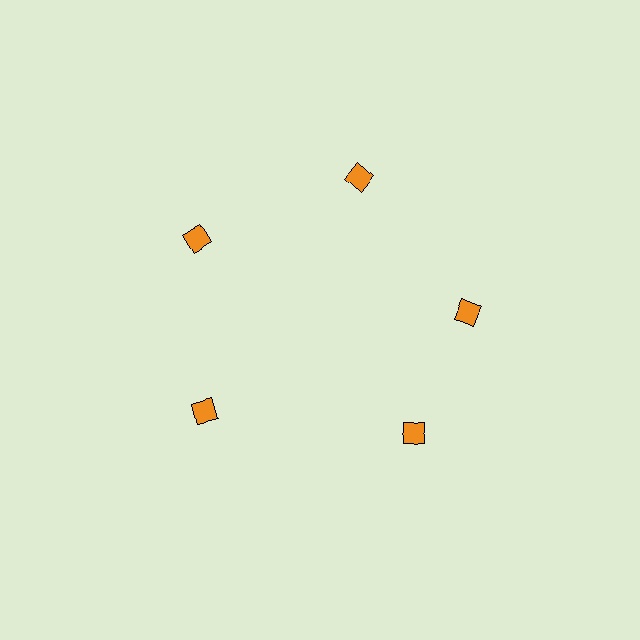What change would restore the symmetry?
The symmetry would be restored by rotating it back into even spacing with its neighbors so that all 5 squares sit at equal angles and equal distance from the center.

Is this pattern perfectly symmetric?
No. The 5 orange squares are arranged in a ring, but one element near the 5 o'clock position is rotated out of alignment along the ring, breaking the 5-fold rotational symmetry.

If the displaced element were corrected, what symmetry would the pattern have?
It would have 5-fold rotational symmetry — the pattern would map onto itself every 72 degrees.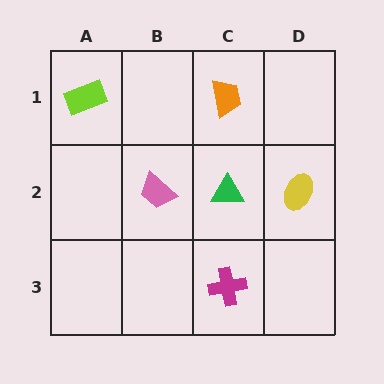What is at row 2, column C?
A green triangle.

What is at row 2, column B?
A pink trapezoid.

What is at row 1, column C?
An orange trapezoid.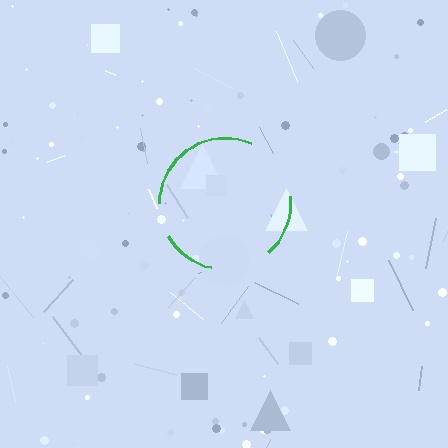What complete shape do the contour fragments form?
The contour fragments form a circle.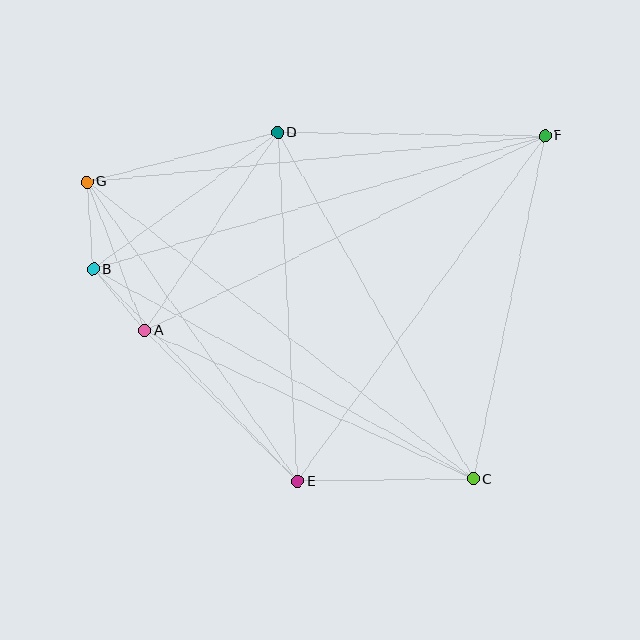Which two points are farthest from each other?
Points C and G are farthest from each other.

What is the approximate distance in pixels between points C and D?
The distance between C and D is approximately 398 pixels.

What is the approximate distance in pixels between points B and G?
The distance between B and G is approximately 88 pixels.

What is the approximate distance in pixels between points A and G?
The distance between A and G is approximately 160 pixels.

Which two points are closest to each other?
Points A and B are closest to each other.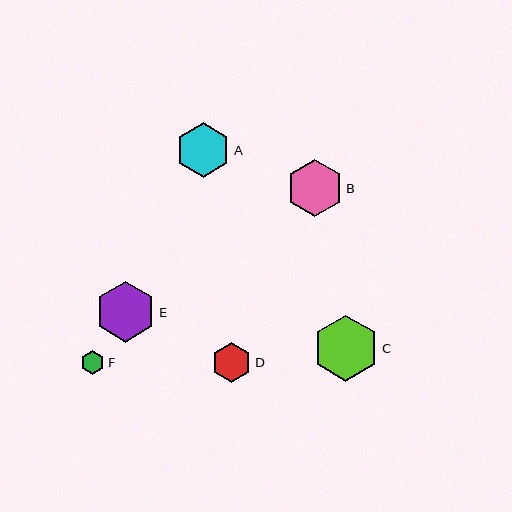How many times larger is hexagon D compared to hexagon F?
Hexagon D is approximately 1.7 times the size of hexagon F.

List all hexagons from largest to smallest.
From largest to smallest: C, E, B, A, D, F.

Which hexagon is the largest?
Hexagon C is the largest with a size of approximately 66 pixels.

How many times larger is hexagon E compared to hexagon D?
Hexagon E is approximately 1.5 times the size of hexagon D.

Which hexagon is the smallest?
Hexagon F is the smallest with a size of approximately 24 pixels.